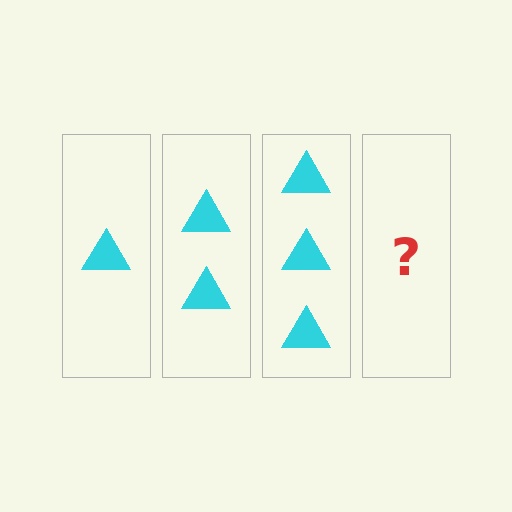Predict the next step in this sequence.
The next step is 4 triangles.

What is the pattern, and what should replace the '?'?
The pattern is that each step adds one more triangle. The '?' should be 4 triangles.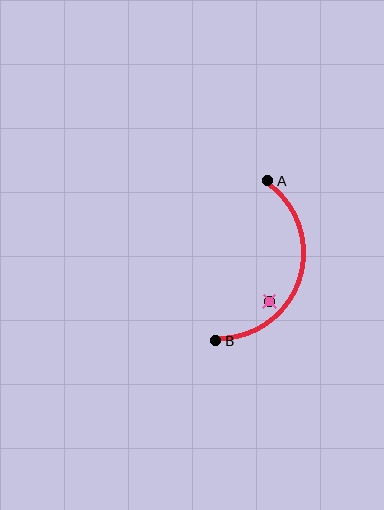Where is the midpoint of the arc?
The arc midpoint is the point on the curve farthest from the straight line joining A and B. It sits to the right of that line.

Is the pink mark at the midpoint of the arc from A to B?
No — the pink mark does not lie on the arc at all. It sits slightly inside the curve.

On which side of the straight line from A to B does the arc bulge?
The arc bulges to the right of the straight line connecting A and B.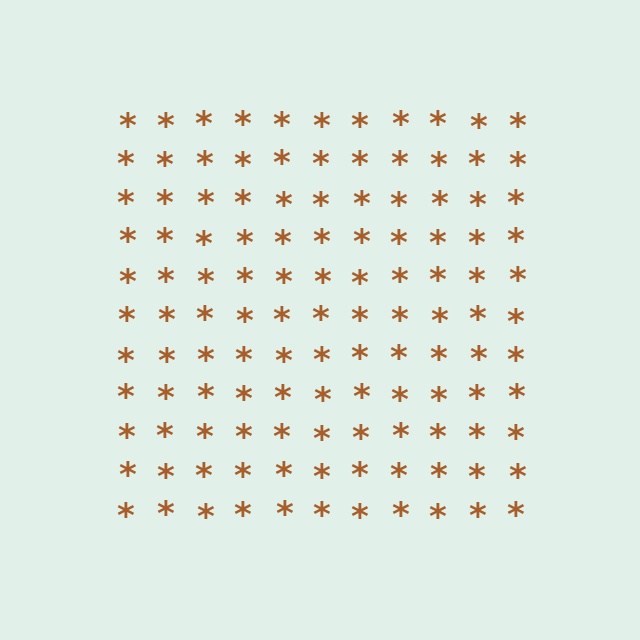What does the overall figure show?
The overall figure shows a square.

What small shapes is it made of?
It is made of small asterisks.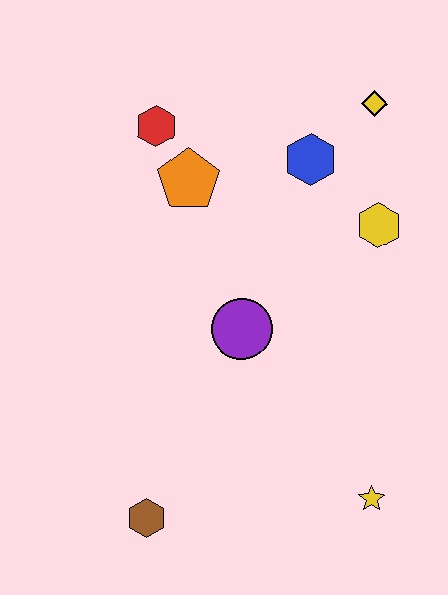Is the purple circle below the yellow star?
No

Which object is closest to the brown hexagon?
The purple circle is closest to the brown hexagon.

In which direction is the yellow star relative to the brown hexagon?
The yellow star is to the right of the brown hexagon.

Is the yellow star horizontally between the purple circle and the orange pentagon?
No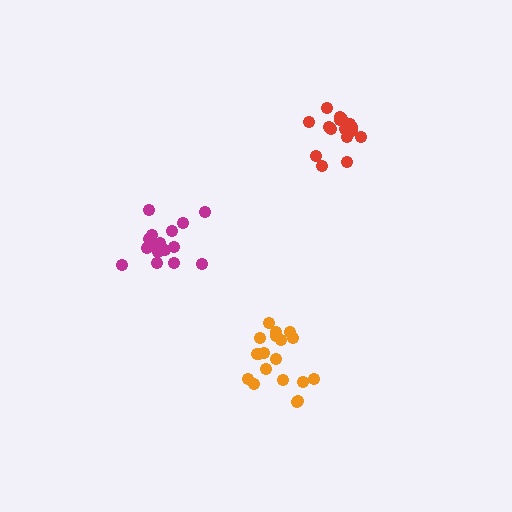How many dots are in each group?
Group 1: 16 dots, Group 2: 19 dots, Group 3: 17 dots (52 total).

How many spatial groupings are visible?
There are 3 spatial groupings.